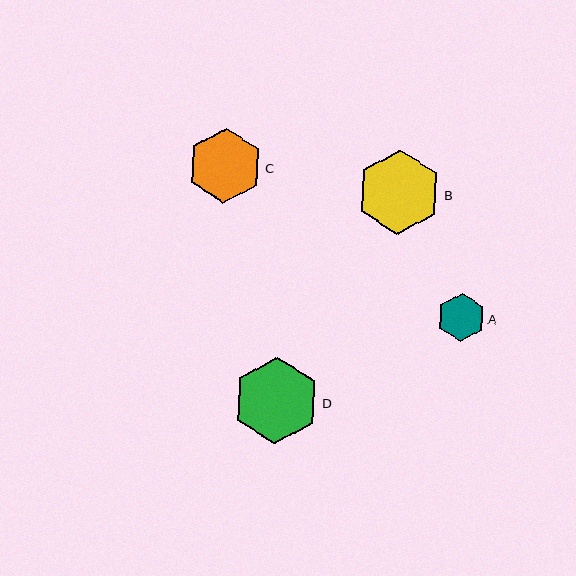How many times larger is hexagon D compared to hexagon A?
Hexagon D is approximately 1.8 times the size of hexagon A.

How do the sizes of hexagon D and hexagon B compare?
Hexagon D and hexagon B are approximately the same size.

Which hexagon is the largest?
Hexagon D is the largest with a size of approximately 87 pixels.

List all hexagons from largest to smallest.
From largest to smallest: D, B, C, A.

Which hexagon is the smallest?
Hexagon A is the smallest with a size of approximately 48 pixels.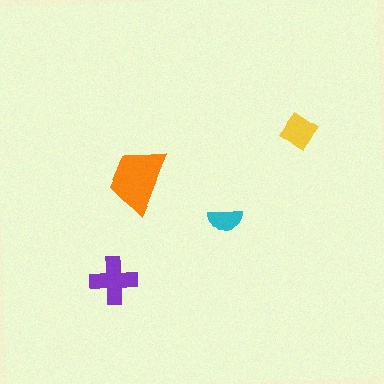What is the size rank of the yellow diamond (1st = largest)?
3rd.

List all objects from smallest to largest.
The cyan semicircle, the yellow diamond, the purple cross, the orange trapezoid.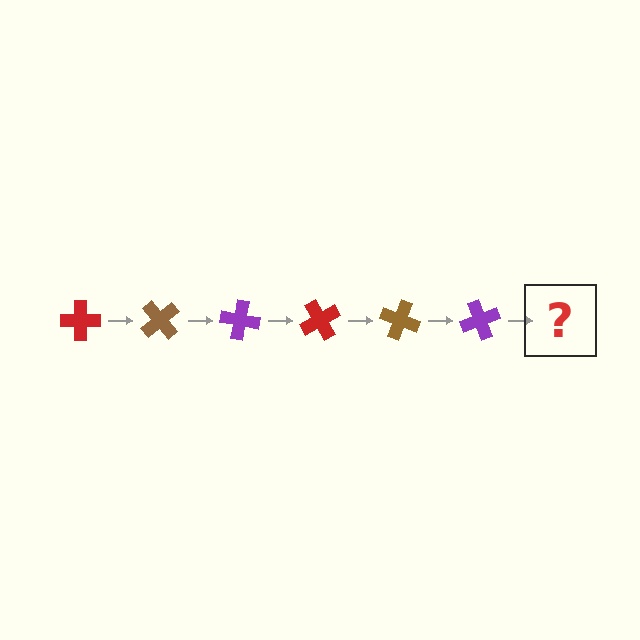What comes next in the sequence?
The next element should be a red cross, rotated 300 degrees from the start.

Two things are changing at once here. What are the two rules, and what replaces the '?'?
The two rules are that it rotates 50 degrees each step and the color cycles through red, brown, and purple. The '?' should be a red cross, rotated 300 degrees from the start.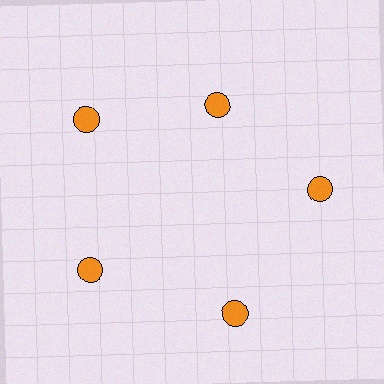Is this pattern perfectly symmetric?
No. The 5 orange circles are arranged in a ring, but one element near the 1 o'clock position is pulled inward toward the center, breaking the 5-fold rotational symmetry.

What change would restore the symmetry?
The symmetry would be restored by moving it outward, back onto the ring so that all 5 circles sit at equal angles and equal distance from the center.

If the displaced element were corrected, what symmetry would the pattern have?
It would have 5-fold rotational symmetry — the pattern would map onto itself every 72 degrees.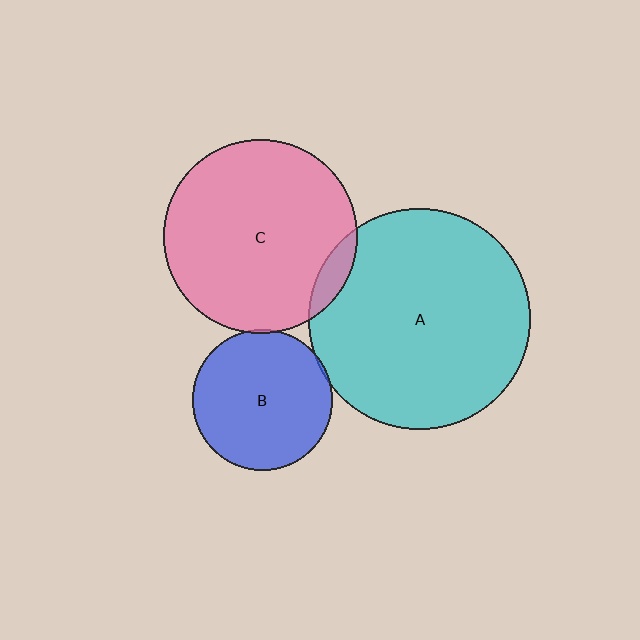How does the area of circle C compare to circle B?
Approximately 1.9 times.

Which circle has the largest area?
Circle A (cyan).